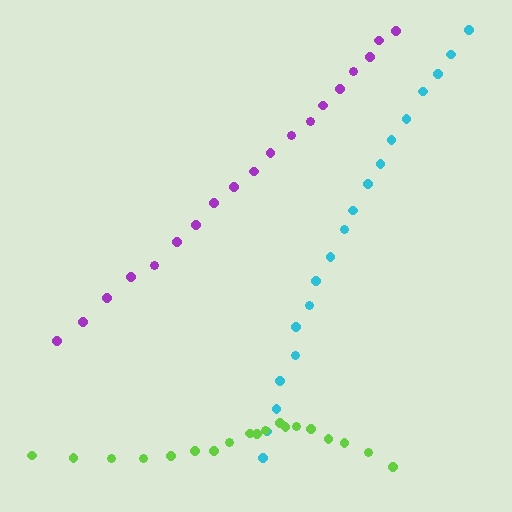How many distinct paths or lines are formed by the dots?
There are 3 distinct paths.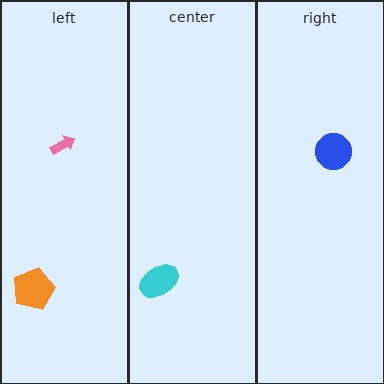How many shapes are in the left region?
2.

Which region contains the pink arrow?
The left region.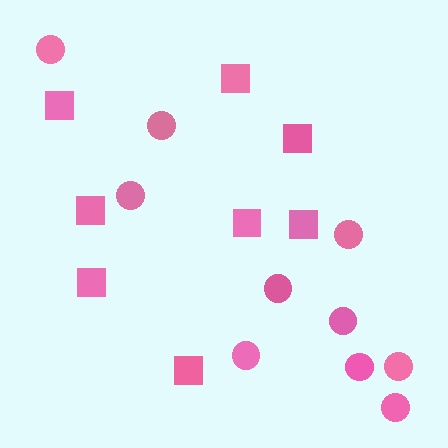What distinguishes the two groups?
There are 2 groups: one group of circles (10) and one group of squares (8).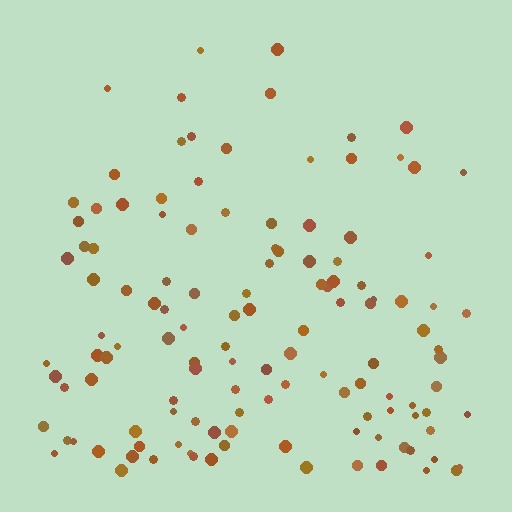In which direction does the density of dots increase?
From top to bottom, with the bottom side densest.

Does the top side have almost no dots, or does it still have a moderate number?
Still a moderate number, just noticeably fewer than the bottom.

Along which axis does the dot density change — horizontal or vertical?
Vertical.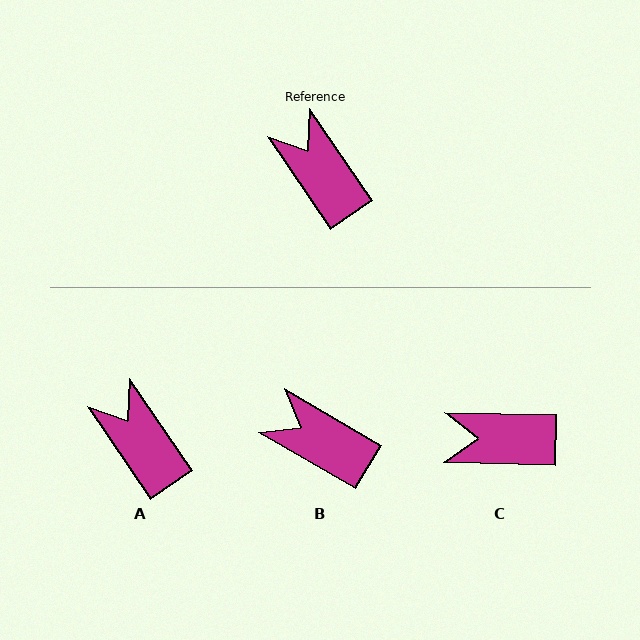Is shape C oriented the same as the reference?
No, it is off by about 54 degrees.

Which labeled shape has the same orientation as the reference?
A.